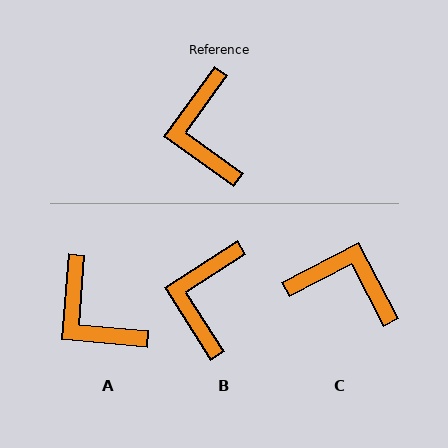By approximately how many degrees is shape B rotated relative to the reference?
Approximately 21 degrees clockwise.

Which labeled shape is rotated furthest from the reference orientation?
C, about 117 degrees away.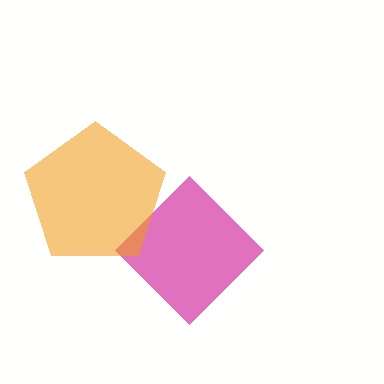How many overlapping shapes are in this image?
There are 2 overlapping shapes in the image.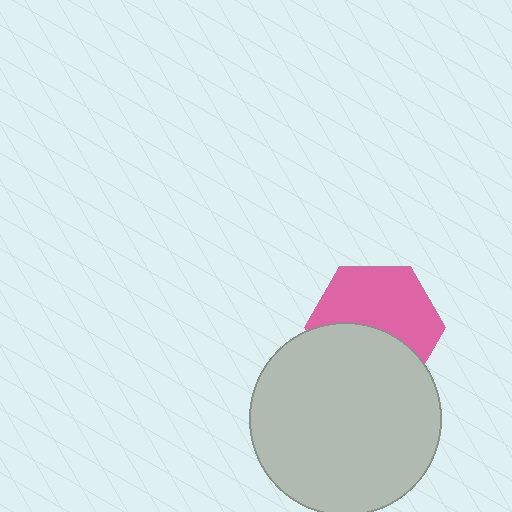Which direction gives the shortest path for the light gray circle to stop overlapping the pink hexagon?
Moving down gives the shortest separation.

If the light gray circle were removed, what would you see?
You would see the complete pink hexagon.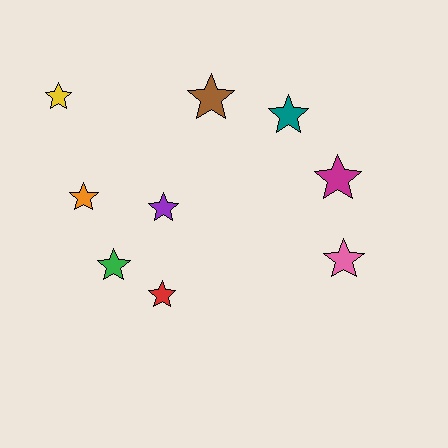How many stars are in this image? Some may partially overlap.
There are 9 stars.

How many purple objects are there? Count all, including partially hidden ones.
There is 1 purple object.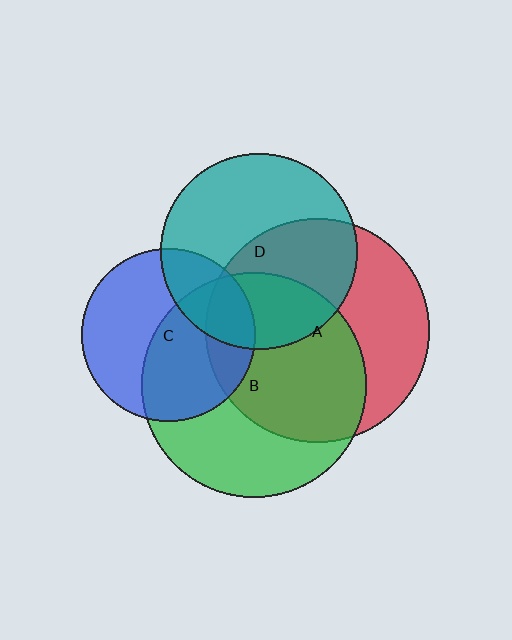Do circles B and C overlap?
Yes.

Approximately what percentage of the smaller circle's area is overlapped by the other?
Approximately 50%.